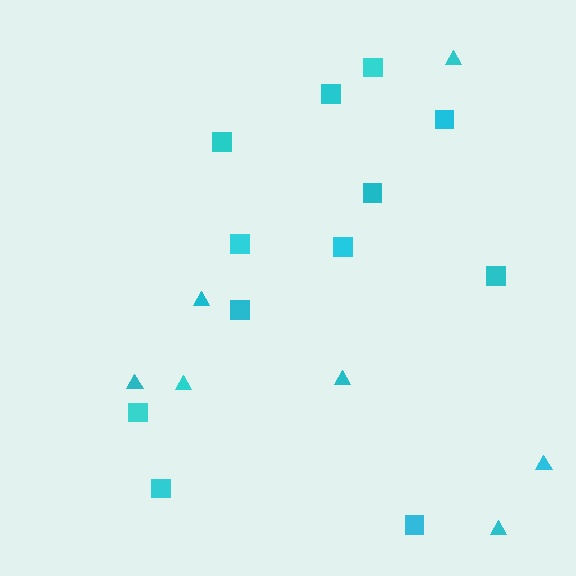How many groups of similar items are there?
There are 2 groups: one group of squares (12) and one group of triangles (7).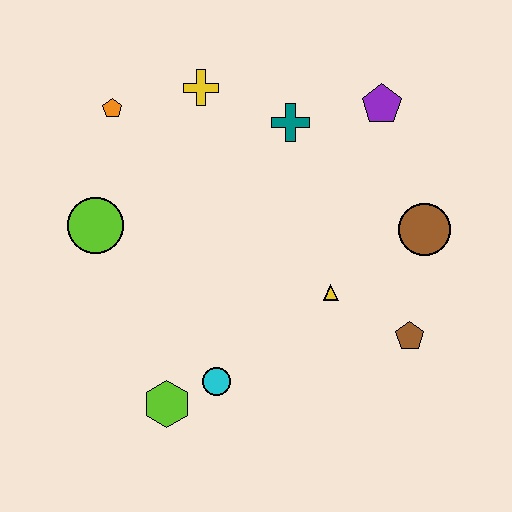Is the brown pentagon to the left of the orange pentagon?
No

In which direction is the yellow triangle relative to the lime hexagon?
The yellow triangle is to the right of the lime hexagon.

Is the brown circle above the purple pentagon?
No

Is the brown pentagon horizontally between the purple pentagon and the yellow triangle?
No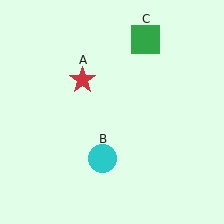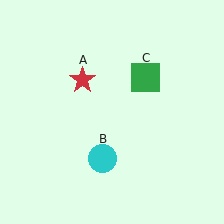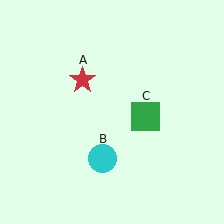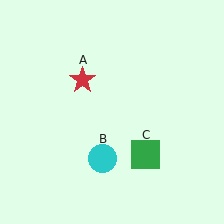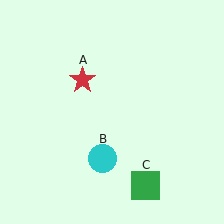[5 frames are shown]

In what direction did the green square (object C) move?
The green square (object C) moved down.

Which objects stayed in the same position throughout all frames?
Red star (object A) and cyan circle (object B) remained stationary.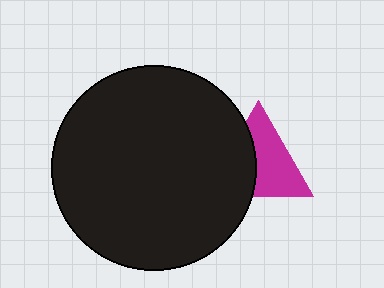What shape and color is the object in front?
The object in front is a black circle.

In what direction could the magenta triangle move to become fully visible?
The magenta triangle could move right. That would shift it out from behind the black circle entirely.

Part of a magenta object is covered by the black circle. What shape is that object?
It is a triangle.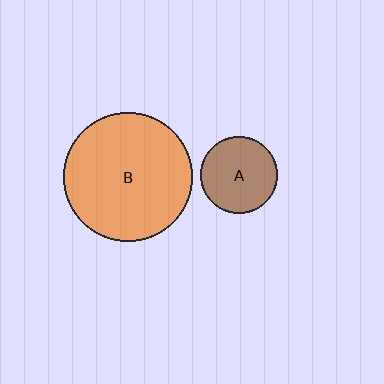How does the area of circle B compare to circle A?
Approximately 2.8 times.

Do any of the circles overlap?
No, none of the circles overlap.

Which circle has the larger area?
Circle B (orange).